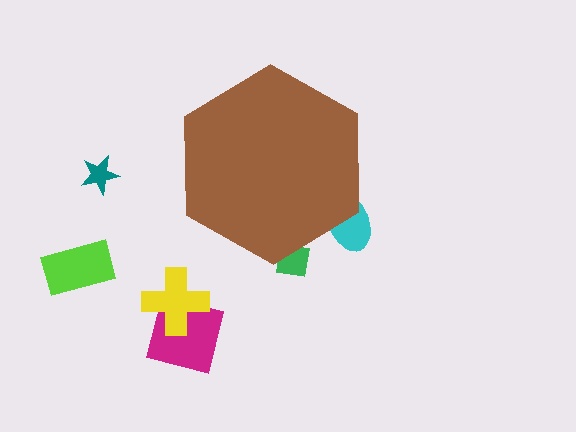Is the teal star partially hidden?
No, the teal star is fully visible.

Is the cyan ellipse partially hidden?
Yes, the cyan ellipse is partially hidden behind the brown hexagon.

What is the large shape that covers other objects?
A brown hexagon.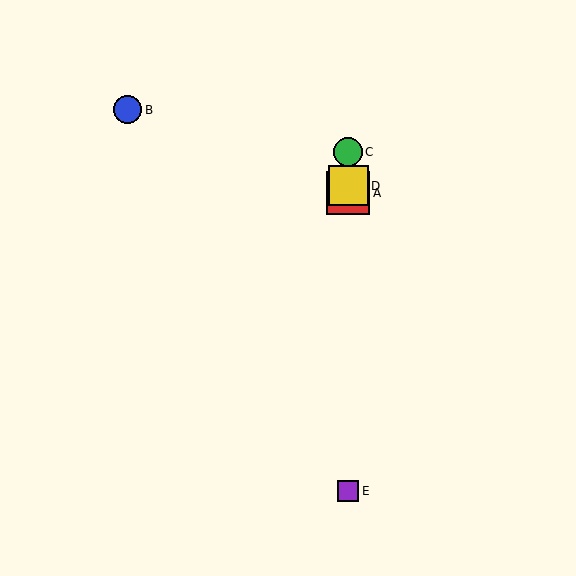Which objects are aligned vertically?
Objects A, C, D, E are aligned vertically.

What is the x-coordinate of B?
Object B is at x≈128.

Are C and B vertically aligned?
No, C is at x≈348 and B is at x≈128.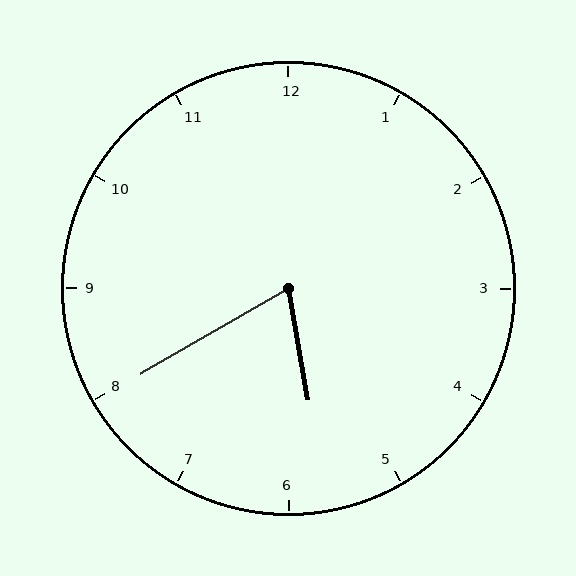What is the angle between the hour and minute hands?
Approximately 70 degrees.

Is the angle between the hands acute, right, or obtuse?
It is acute.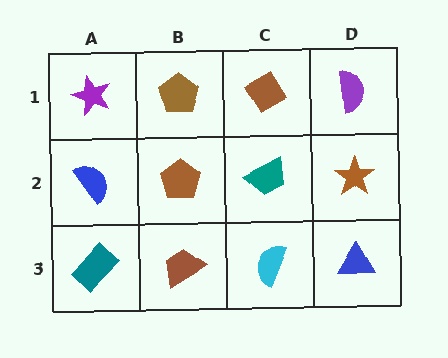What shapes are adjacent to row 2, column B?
A brown pentagon (row 1, column B), a brown trapezoid (row 3, column B), a blue semicircle (row 2, column A), a teal trapezoid (row 2, column C).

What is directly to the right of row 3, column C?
A blue triangle.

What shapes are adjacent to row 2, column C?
A brown diamond (row 1, column C), a cyan semicircle (row 3, column C), a brown pentagon (row 2, column B), a brown star (row 2, column D).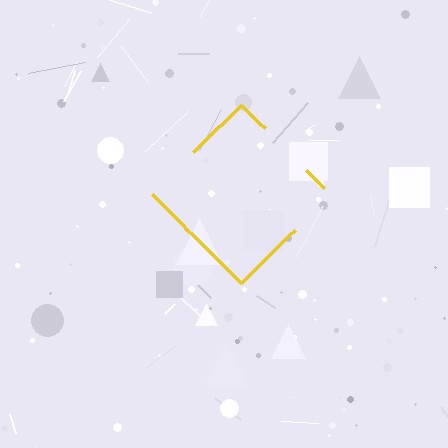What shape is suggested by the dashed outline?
The dashed outline suggests a diamond.